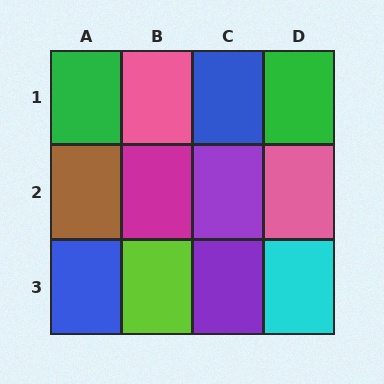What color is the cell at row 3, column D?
Cyan.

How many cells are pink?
2 cells are pink.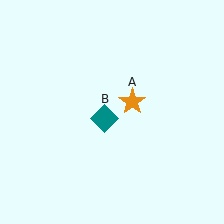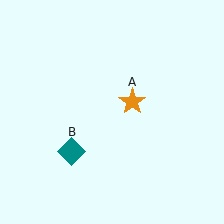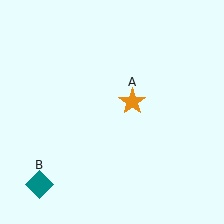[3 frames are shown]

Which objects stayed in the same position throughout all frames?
Orange star (object A) remained stationary.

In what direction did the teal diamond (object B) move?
The teal diamond (object B) moved down and to the left.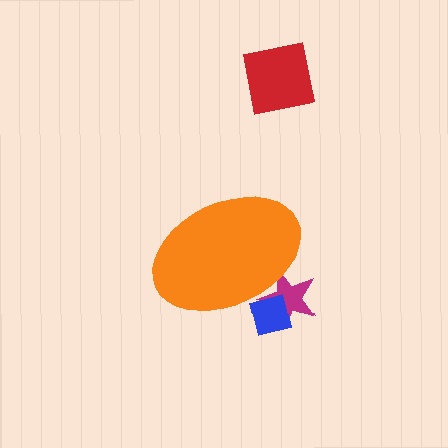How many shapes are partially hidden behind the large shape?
2 shapes are partially hidden.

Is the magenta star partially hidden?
Yes, the magenta star is partially hidden behind the orange ellipse.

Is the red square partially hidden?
No, the red square is fully visible.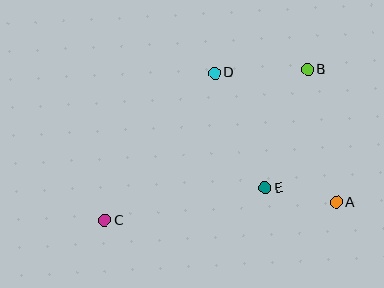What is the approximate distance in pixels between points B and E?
The distance between B and E is approximately 125 pixels.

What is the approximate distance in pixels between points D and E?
The distance between D and E is approximately 125 pixels.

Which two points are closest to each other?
Points A and E are closest to each other.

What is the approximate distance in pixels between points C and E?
The distance between C and E is approximately 164 pixels.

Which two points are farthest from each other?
Points B and C are farthest from each other.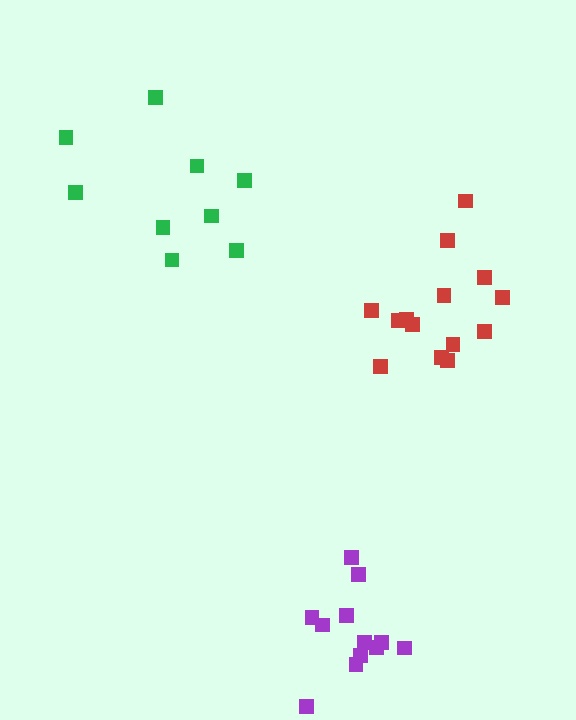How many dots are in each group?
Group 1: 12 dots, Group 2: 9 dots, Group 3: 14 dots (35 total).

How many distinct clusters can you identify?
There are 3 distinct clusters.